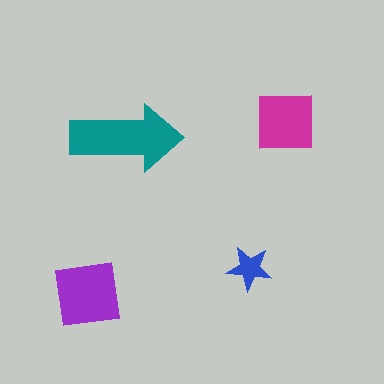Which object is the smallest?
The blue star.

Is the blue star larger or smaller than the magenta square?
Smaller.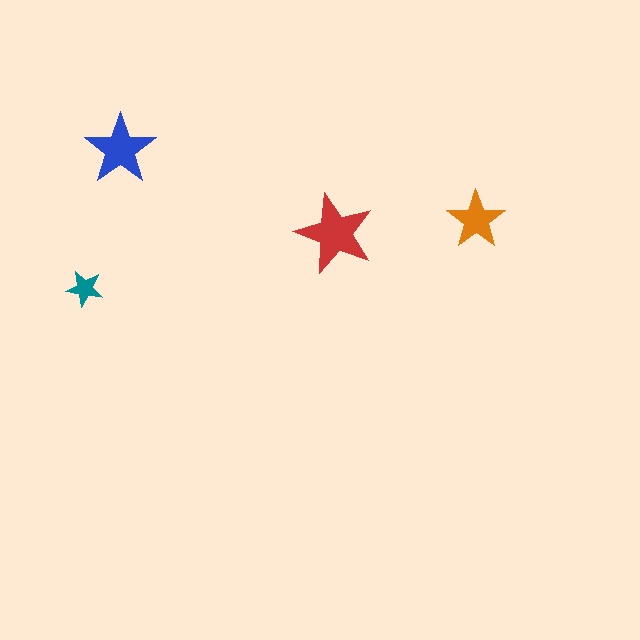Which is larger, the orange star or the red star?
The red one.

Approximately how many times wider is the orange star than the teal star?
About 1.5 times wider.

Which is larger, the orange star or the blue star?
The blue one.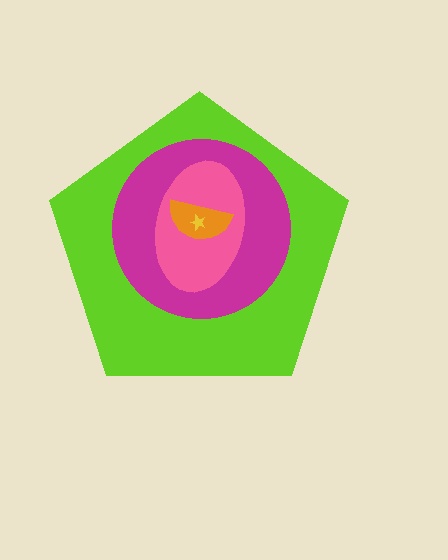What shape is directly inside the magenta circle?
The pink ellipse.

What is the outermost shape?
The lime pentagon.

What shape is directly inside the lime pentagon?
The magenta circle.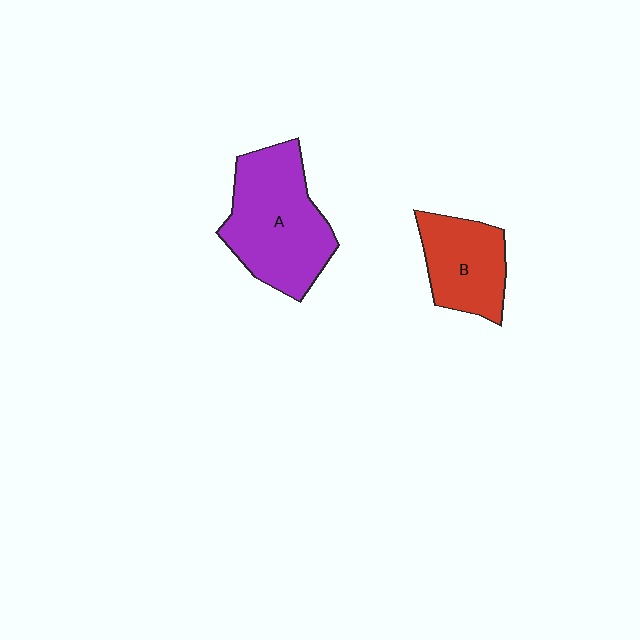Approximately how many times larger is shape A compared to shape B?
Approximately 1.6 times.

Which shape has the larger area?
Shape A (purple).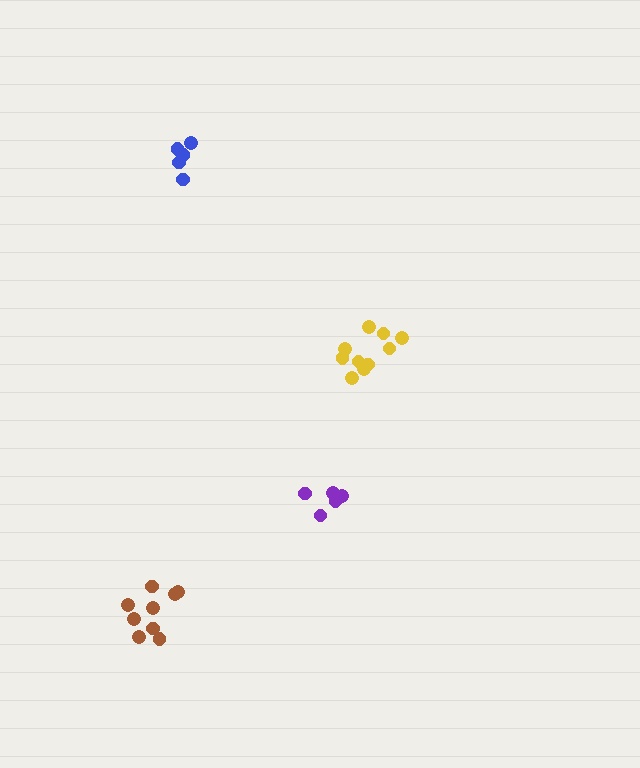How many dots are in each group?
Group 1: 5 dots, Group 2: 5 dots, Group 3: 9 dots, Group 4: 10 dots (29 total).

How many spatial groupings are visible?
There are 4 spatial groupings.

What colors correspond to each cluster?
The clusters are colored: purple, blue, brown, yellow.